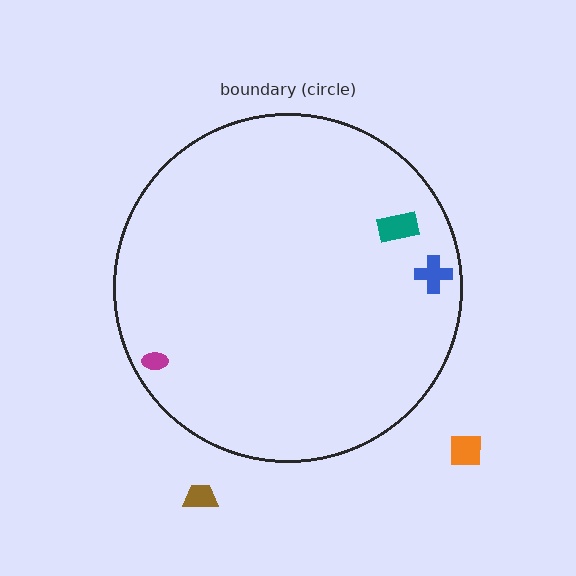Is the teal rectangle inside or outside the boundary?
Inside.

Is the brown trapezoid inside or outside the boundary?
Outside.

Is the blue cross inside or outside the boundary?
Inside.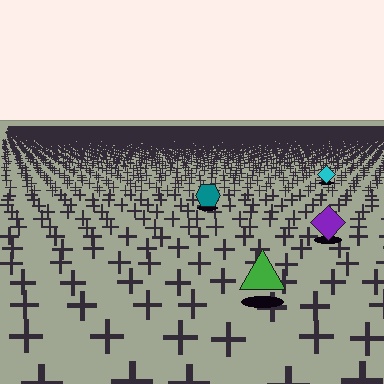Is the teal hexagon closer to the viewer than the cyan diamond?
Yes. The teal hexagon is closer — you can tell from the texture gradient: the ground texture is coarser near it.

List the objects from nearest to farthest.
From nearest to farthest: the green triangle, the purple diamond, the teal hexagon, the cyan diamond.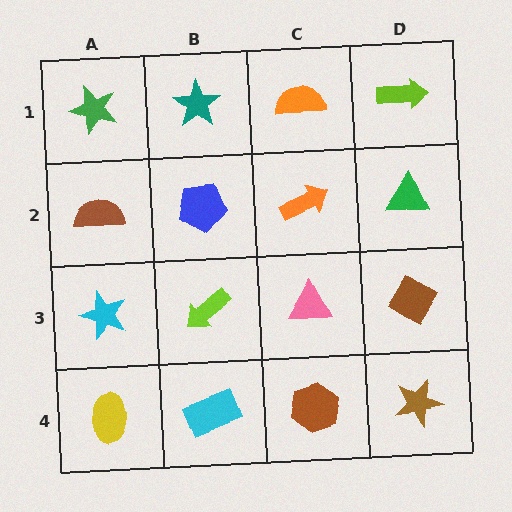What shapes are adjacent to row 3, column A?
A brown semicircle (row 2, column A), a yellow ellipse (row 4, column A), a lime arrow (row 3, column B).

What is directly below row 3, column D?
A brown star.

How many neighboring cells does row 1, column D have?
2.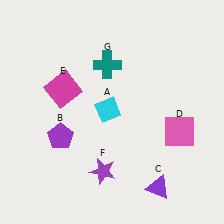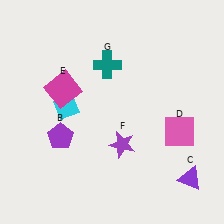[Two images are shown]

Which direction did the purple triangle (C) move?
The purple triangle (C) moved right.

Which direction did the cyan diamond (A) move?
The cyan diamond (A) moved left.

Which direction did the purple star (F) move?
The purple star (F) moved up.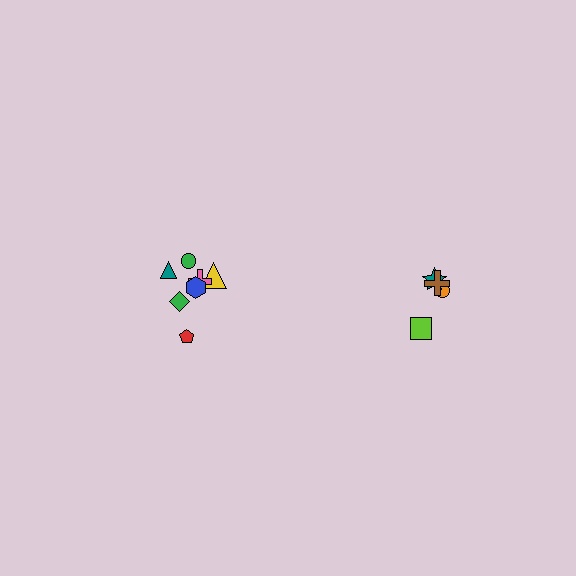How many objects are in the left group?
There are 7 objects.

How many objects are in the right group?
There are 4 objects.